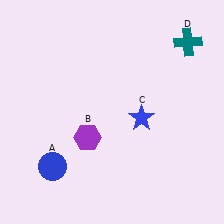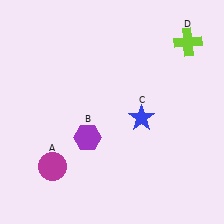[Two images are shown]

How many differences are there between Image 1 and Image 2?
There are 2 differences between the two images.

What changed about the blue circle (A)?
In Image 1, A is blue. In Image 2, it changed to magenta.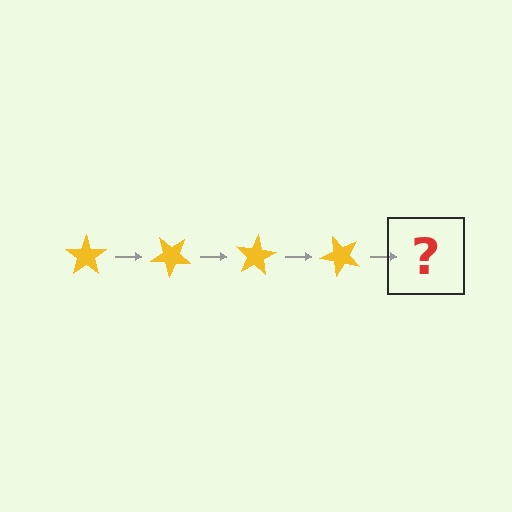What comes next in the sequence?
The next element should be a yellow star rotated 160 degrees.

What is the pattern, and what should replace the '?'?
The pattern is that the star rotates 40 degrees each step. The '?' should be a yellow star rotated 160 degrees.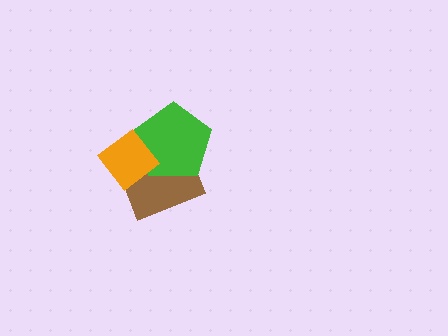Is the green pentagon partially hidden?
Yes, it is partially covered by another shape.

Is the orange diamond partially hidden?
No, no other shape covers it.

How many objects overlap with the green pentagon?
2 objects overlap with the green pentagon.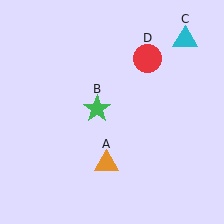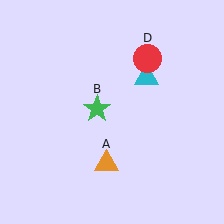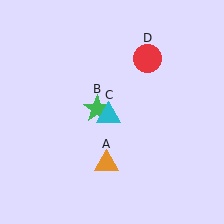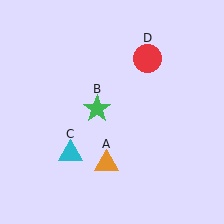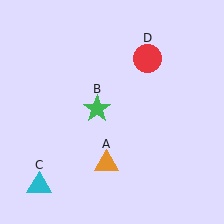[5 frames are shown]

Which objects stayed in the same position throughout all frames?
Orange triangle (object A) and green star (object B) and red circle (object D) remained stationary.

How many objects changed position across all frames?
1 object changed position: cyan triangle (object C).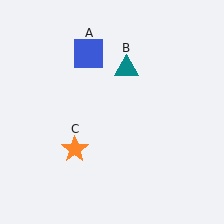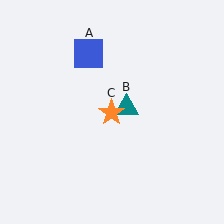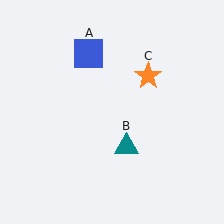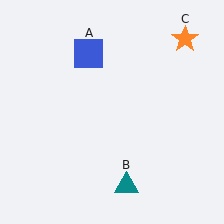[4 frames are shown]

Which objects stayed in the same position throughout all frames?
Blue square (object A) remained stationary.